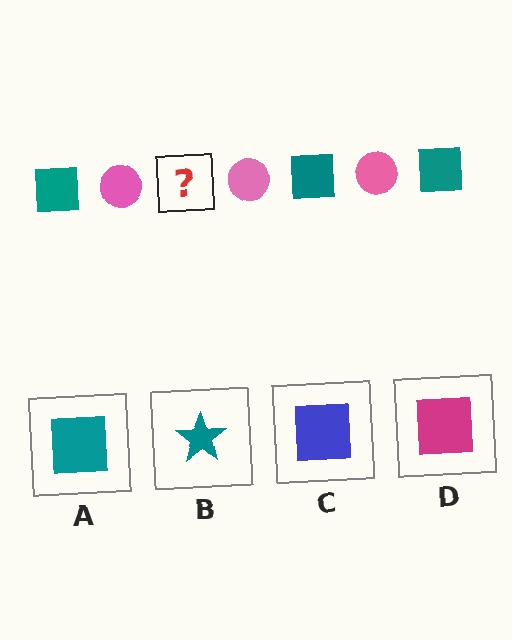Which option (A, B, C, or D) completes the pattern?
A.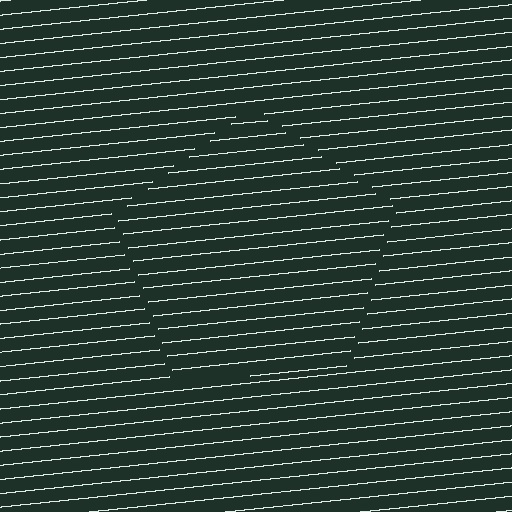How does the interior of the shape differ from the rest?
The interior of the shape contains the same grating, shifted by half a period — the contour is defined by the phase discontinuity where line-ends from the inner and outer gratings abut.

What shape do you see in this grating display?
An illusory pentagon. The interior of the shape contains the same grating, shifted by half a period — the contour is defined by the phase discontinuity where line-ends from the inner and outer gratings abut.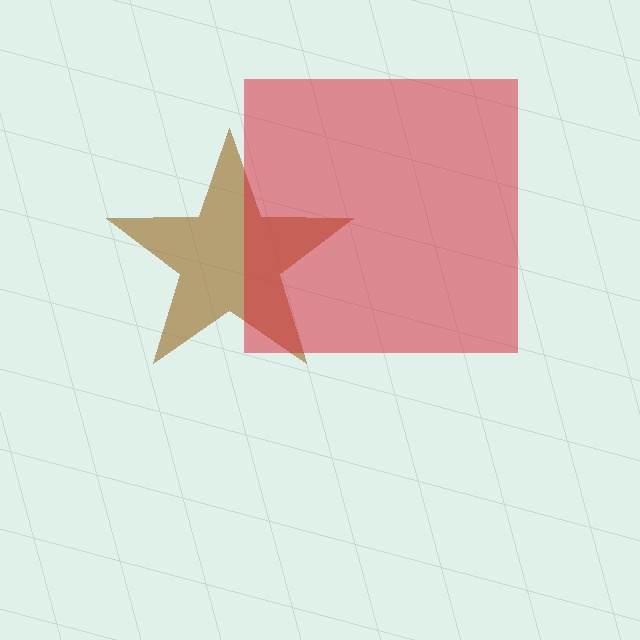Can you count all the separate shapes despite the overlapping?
Yes, there are 2 separate shapes.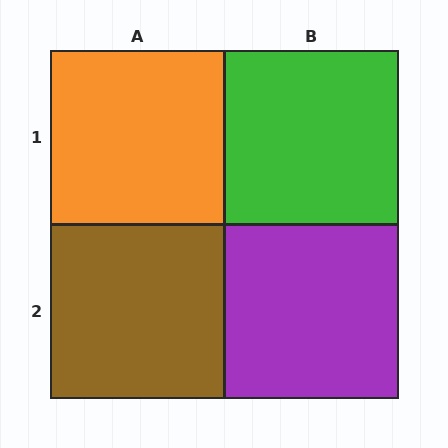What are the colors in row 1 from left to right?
Orange, green.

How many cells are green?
1 cell is green.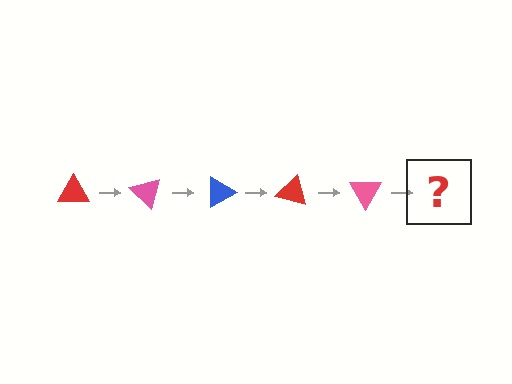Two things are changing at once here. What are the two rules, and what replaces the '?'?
The two rules are that it rotates 45 degrees each step and the color cycles through red, pink, and blue. The '?' should be a blue triangle, rotated 225 degrees from the start.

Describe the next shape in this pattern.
It should be a blue triangle, rotated 225 degrees from the start.